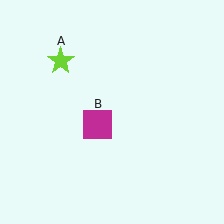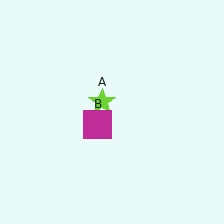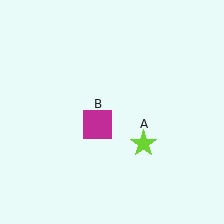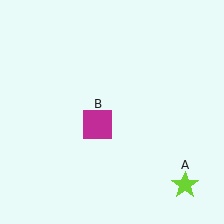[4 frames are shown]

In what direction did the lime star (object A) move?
The lime star (object A) moved down and to the right.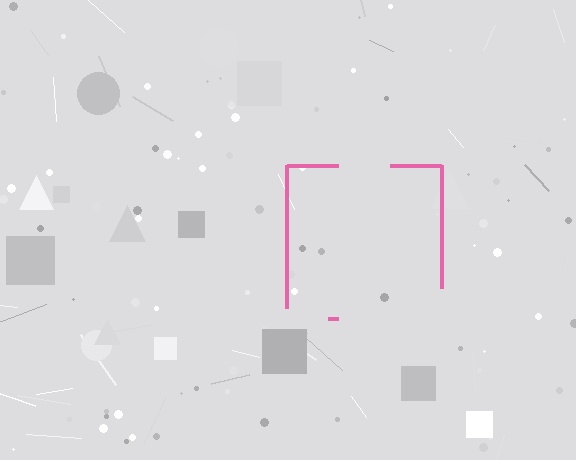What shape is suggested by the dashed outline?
The dashed outline suggests a square.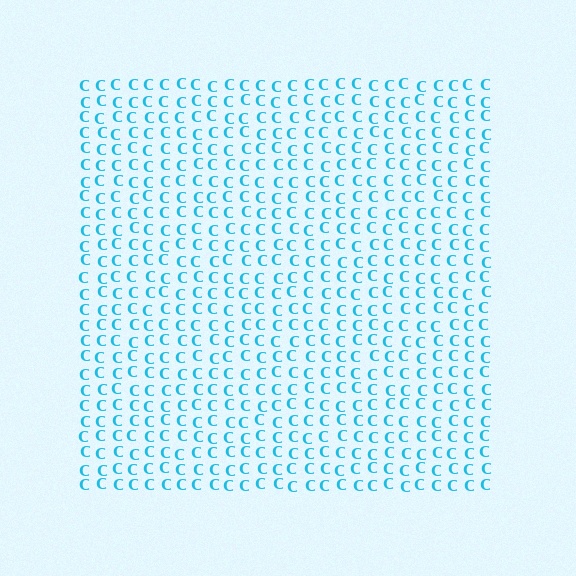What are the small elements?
The small elements are letter C's.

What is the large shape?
The large shape is a square.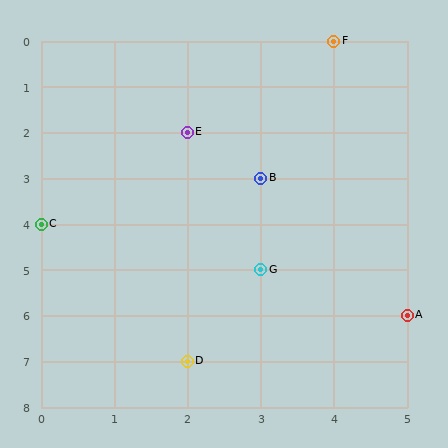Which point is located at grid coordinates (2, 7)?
Point D is at (2, 7).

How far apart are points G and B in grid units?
Points G and B are 2 rows apart.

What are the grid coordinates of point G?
Point G is at grid coordinates (3, 5).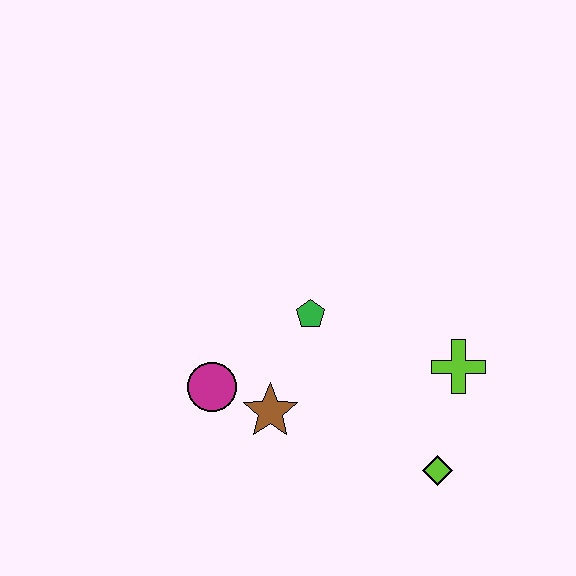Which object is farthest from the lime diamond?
The magenta circle is farthest from the lime diamond.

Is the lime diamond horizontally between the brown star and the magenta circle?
No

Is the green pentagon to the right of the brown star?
Yes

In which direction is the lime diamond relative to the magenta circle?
The lime diamond is to the right of the magenta circle.